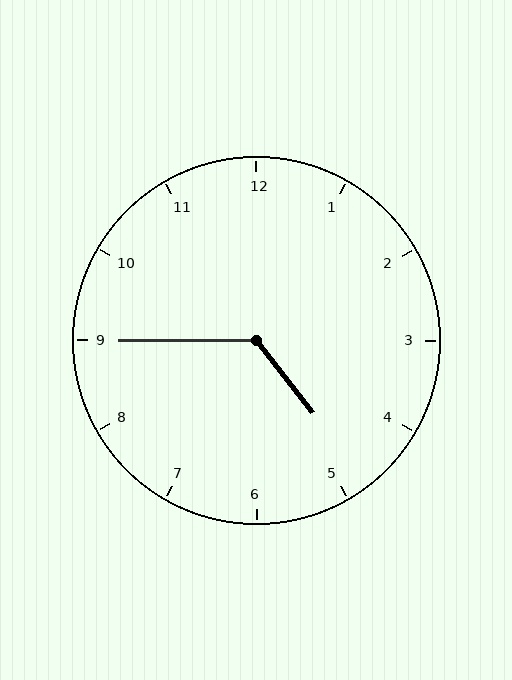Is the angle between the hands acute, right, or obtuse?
It is obtuse.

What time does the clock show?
4:45.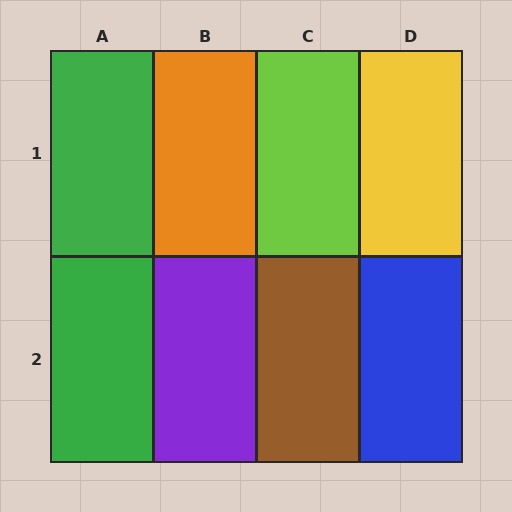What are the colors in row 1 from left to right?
Green, orange, lime, yellow.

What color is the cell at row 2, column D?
Blue.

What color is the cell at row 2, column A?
Green.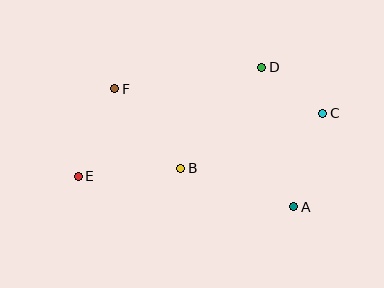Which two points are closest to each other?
Points C and D are closest to each other.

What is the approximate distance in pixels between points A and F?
The distance between A and F is approximately 214 pixels.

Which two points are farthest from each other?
Points C and E are farthest from each other.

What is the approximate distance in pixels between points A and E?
The distance between A and E is approximately 217 pixels.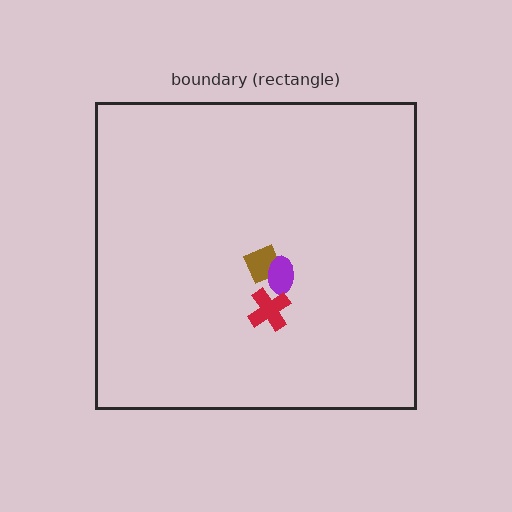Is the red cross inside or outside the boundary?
Inside.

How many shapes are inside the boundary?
3 inside, 0 outside.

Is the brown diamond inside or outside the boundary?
Inside.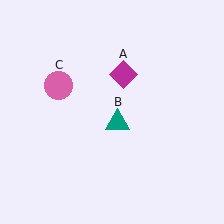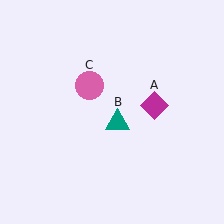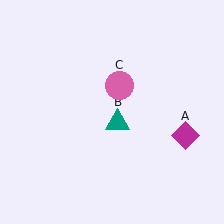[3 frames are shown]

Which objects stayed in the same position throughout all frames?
Teal triangle (object B) remained stationary.